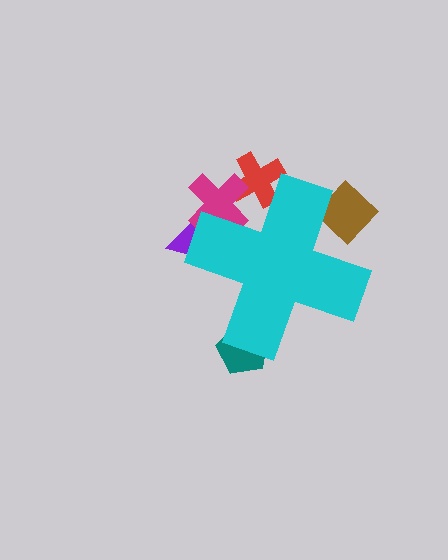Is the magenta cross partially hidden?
Yes, the magenta cross is partially hidden behind the cyan cross.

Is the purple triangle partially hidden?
Yes, the purple triangle is partially hidden behind the cyan cross.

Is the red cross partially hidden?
Yes, the red cross is partially hidden behind the cyan cross.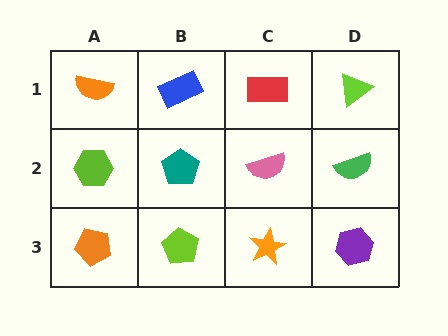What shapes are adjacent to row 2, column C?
A red rectangle (row 1, column C), an orange star (row 3, column C), a teal pentagon (row 2, column B), a green semicircle (row 2, column D).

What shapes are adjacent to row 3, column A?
A lime hexagon (row 2, column A), a lime pentagon (row 3, column B).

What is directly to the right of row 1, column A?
A blue rectangle.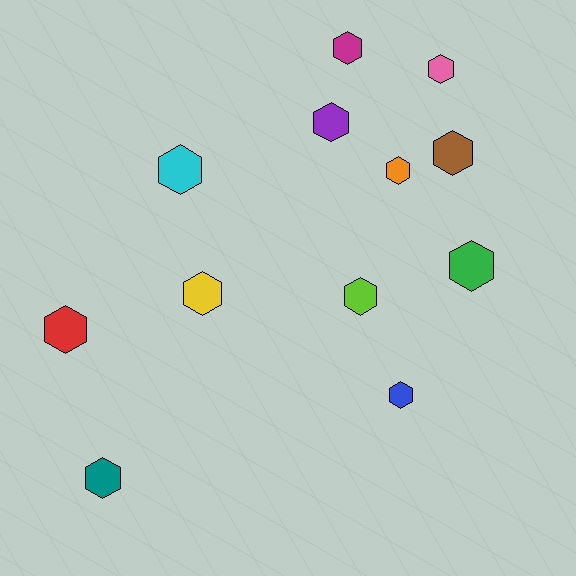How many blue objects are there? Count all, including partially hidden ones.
There is 1 blue object.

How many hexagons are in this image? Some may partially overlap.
There are 12 hexagons.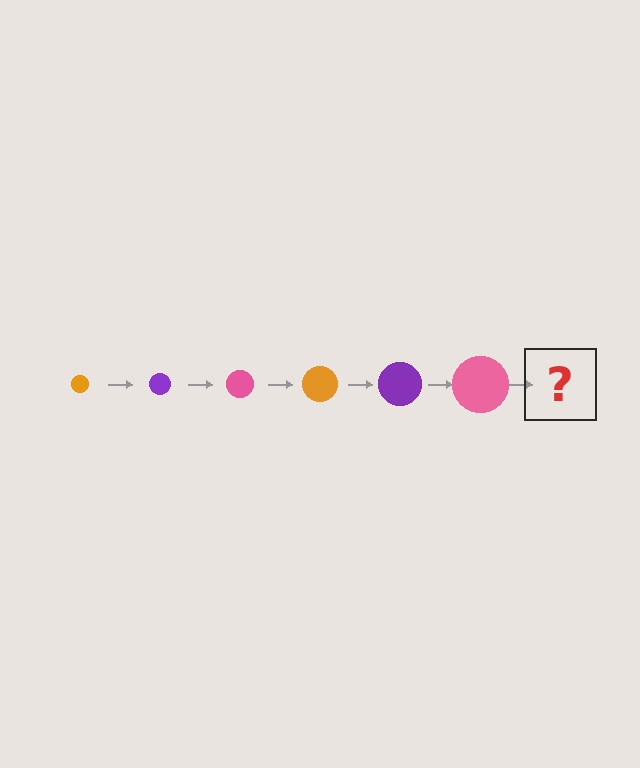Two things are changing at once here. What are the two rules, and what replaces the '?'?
The two rules are that the circle grows larger each step and the color cycles through orange, purple, and pink. The '?' should be an orange circle, larger than the previous one.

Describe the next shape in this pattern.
It should be an orange circle, larger than the previous one.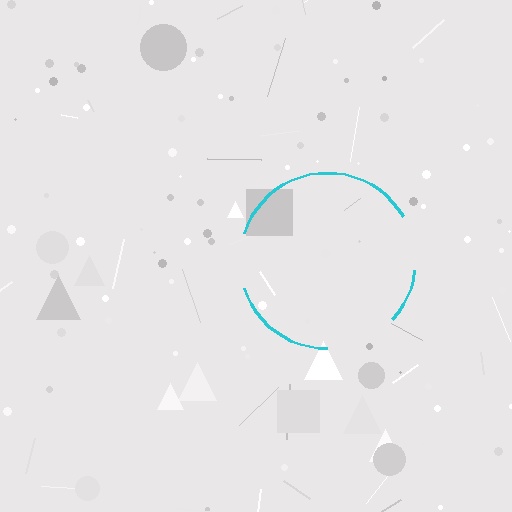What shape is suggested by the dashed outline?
The dashed outline suggests a circle.